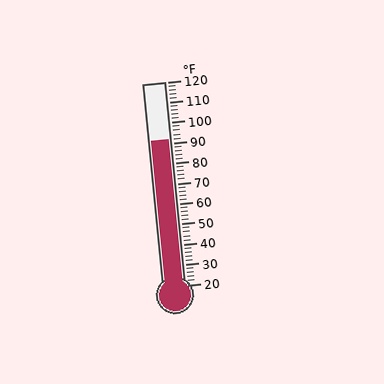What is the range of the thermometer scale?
The thermometer scale ranges from 20°F to 120°F.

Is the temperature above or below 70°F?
The temperature is above 70°F.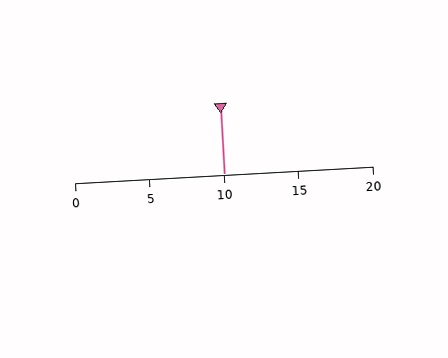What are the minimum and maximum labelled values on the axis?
The axis runs from 0 to 20.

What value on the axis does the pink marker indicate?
The marker indicates approximately 10.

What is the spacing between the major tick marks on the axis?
The major ticks are spaced 5 apart.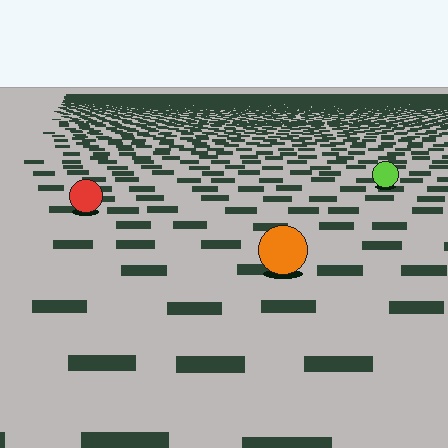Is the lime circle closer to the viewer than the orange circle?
No. The orange circle is closer — you can tell from the texture gradient: the ground texture is coarser near it.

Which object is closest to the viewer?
The orange circle is closest. The texture marks near it are larger and more spread out.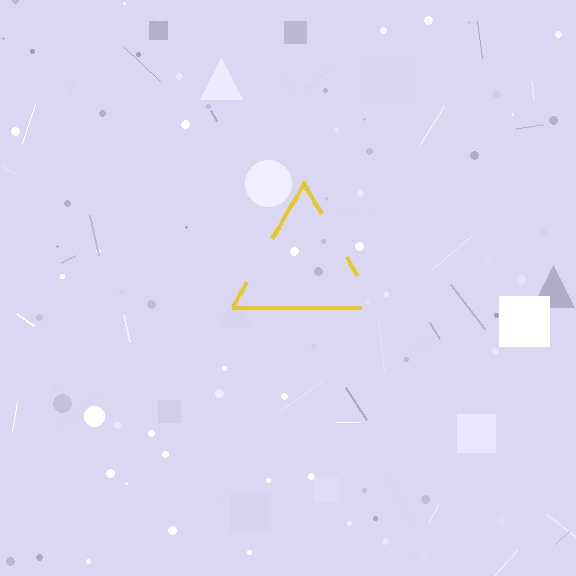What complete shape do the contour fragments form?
The contour fragments form a triangle.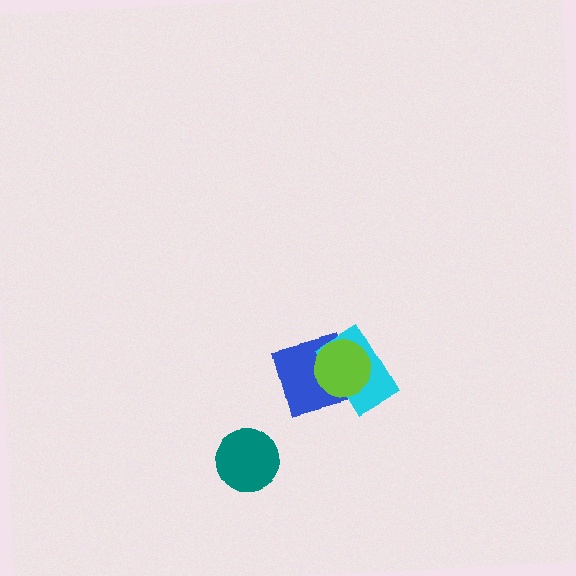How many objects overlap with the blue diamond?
2 objects overlap with the blue diamond.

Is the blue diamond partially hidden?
Yes, it is partially covered by another shape.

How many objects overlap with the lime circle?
2 objects overlap with the lime circle.